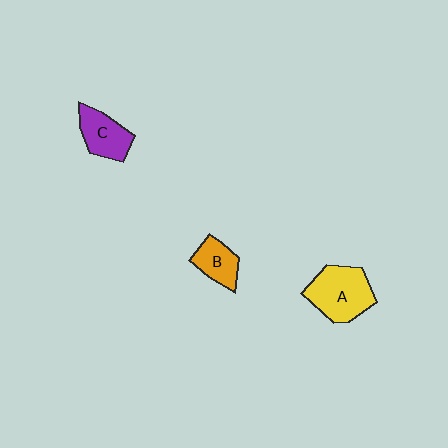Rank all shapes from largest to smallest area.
From largest to smallest: A (yellow), C (purple), B (orange).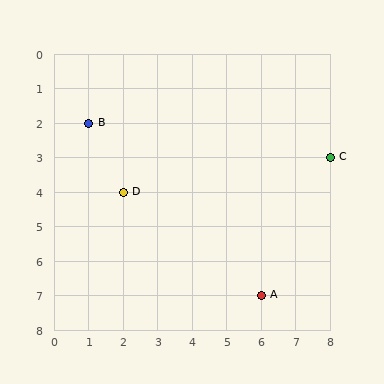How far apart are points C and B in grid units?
Points C and B are 7 columns and 1 row apart (about 7.1 grid units diagonally).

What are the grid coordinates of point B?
Point B is at grid coordinates (1, 2).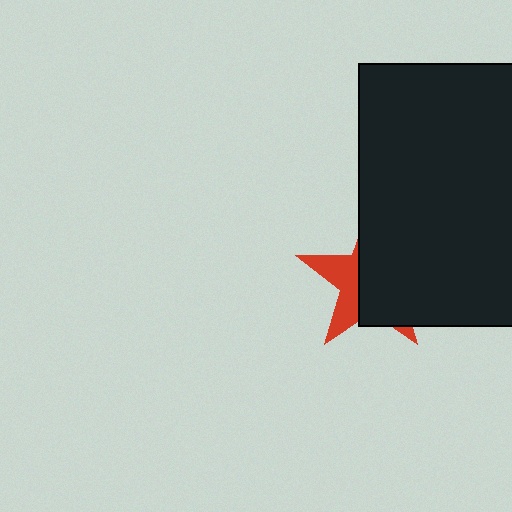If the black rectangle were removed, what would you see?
You would see the complete red star.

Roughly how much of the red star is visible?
A small part of it is visible (roughly 35%).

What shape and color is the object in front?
The object in front is a black rectangle.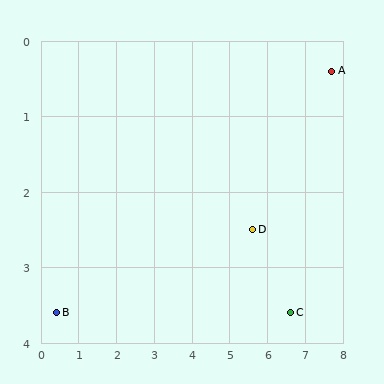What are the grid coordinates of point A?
Point A is at approximately (7.7, 0.4).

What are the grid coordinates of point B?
Point B is at approximately (0.4, 3.6).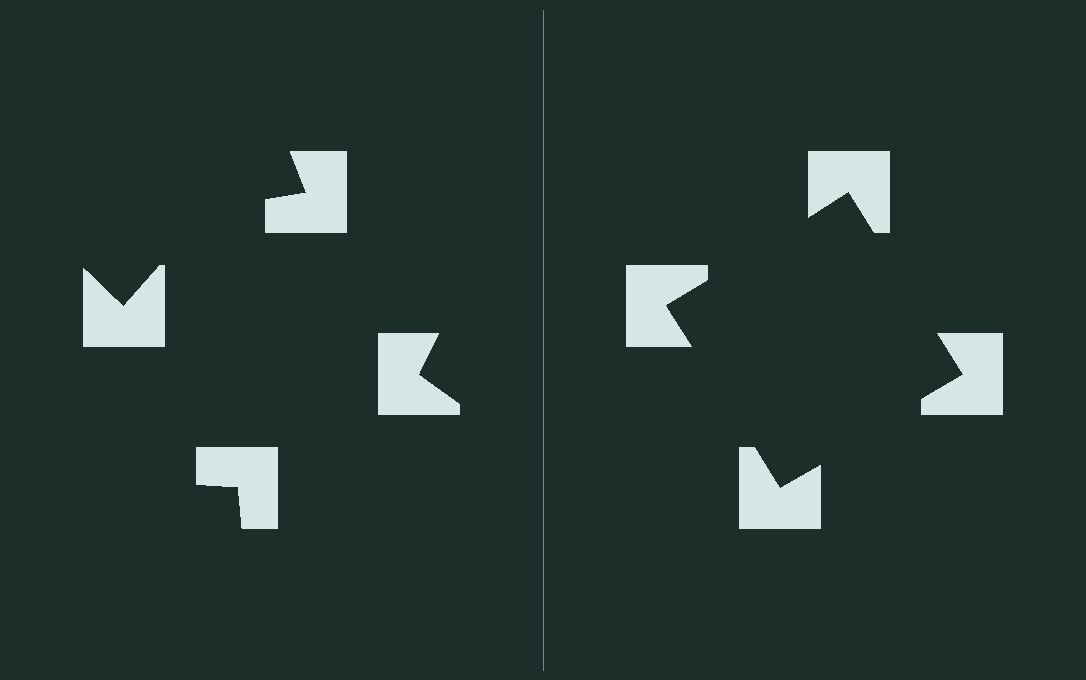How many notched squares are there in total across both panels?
8 — 4 on each side.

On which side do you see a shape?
An illusory square appears on the right side. On the left side the wedge cuts are rotated, so no coherent shape forms.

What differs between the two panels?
The notched squares are positioned identically on both sides; only the wedge orientations differ. On the right they align to a square; on the left they are misaligned.